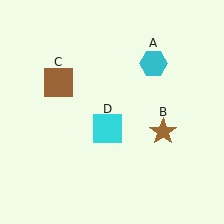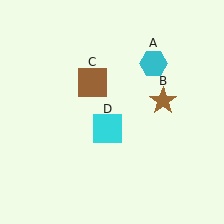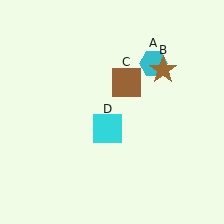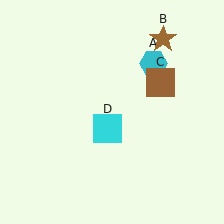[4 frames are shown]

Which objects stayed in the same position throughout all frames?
Cyan hexagon (object A) and cyan square (object D) remained stationary.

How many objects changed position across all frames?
2 objects changed position: brown star (object B), brown square (object C).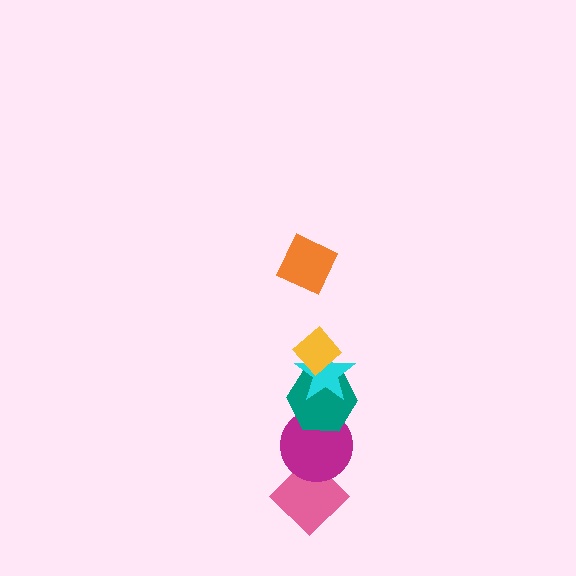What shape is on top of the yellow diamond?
The orange diamond is on top of the yellow diamond.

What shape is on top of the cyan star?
The yellow diamond is on top of the cyan star.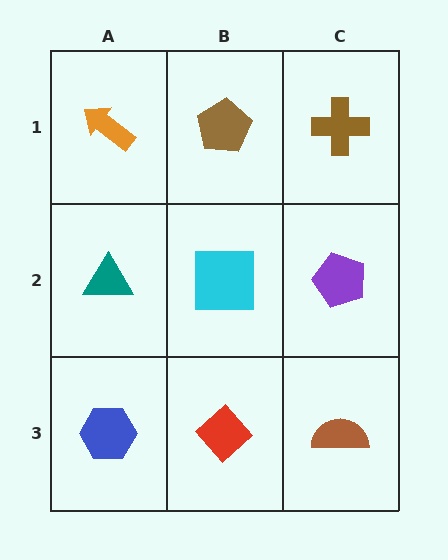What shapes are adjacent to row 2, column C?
A brown cross (row 1, column C), a brown semicircle (row 3, column C), a cyan square (row 2, column B).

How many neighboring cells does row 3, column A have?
2.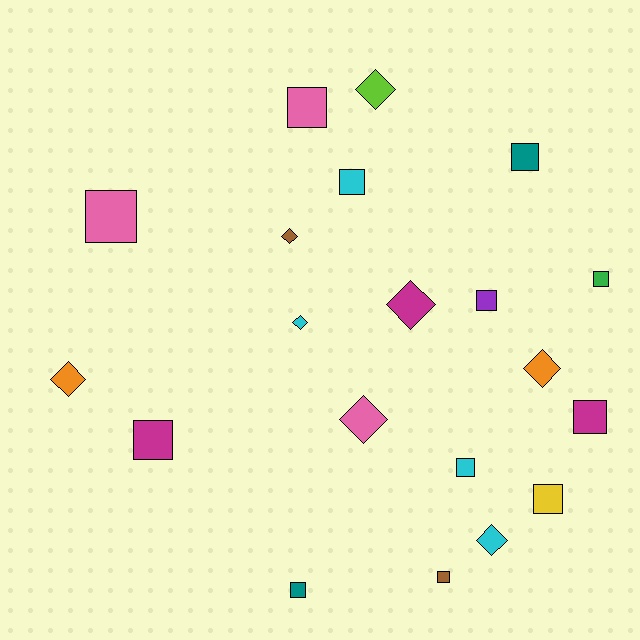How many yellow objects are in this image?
There is 1 yellow object.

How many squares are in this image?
There are 12 squares.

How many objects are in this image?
There are 20 objects.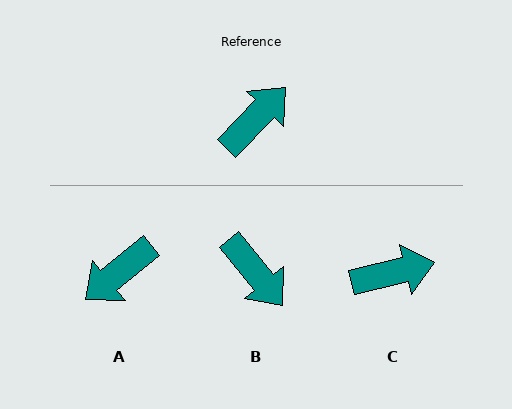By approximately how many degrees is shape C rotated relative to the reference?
Approximately 33 degrees clockwise.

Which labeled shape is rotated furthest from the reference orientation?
A, about 174 degrees away.